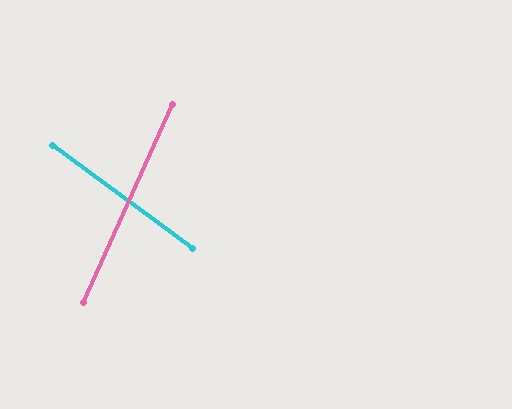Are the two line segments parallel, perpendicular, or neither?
Neither parallel nor perpendicular — they differ by about 78°.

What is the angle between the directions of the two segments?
Approximately 78 degrees.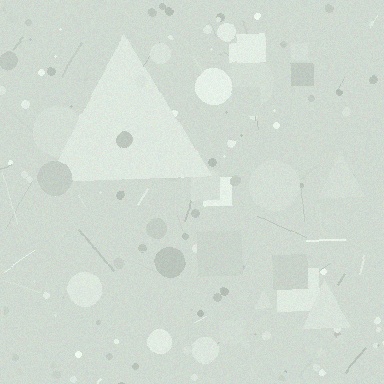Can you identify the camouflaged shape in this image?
The camouflaged shape is a triangle.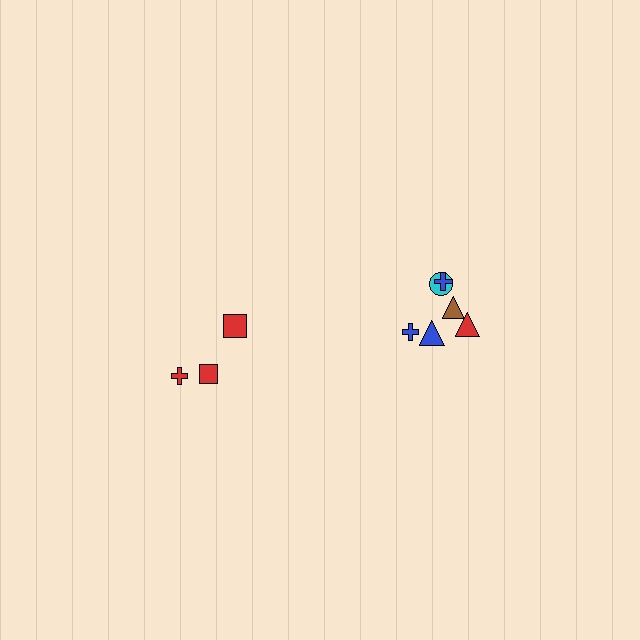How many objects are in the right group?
There are 6 objects.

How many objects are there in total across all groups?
There are 9 objects.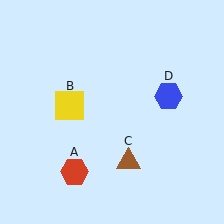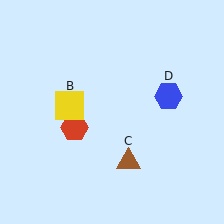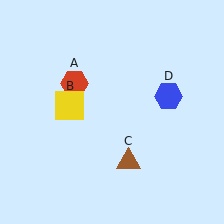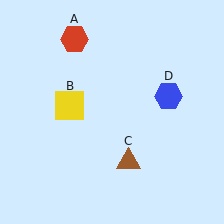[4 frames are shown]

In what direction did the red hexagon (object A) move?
The red hexagon (object A) moved up.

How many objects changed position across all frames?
1 object changed position: red hexagon (object A).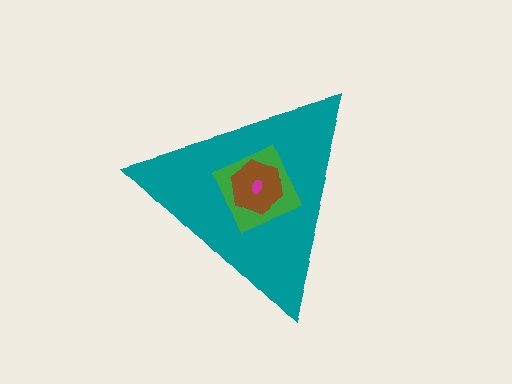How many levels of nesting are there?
4.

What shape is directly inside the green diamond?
The brown hexagon.